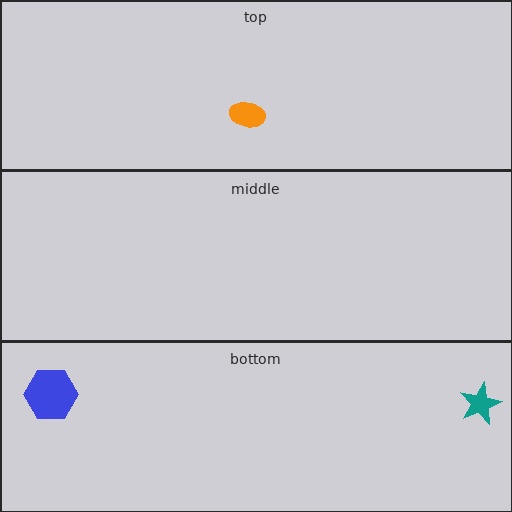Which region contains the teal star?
The bottom region.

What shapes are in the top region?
The orange ellipse.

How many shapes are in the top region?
1.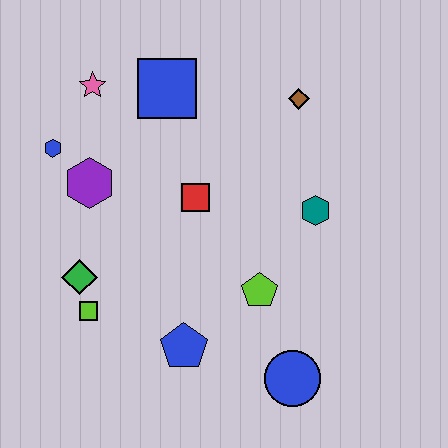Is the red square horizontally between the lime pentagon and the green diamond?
Yes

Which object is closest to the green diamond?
The lime square is closest to the green diamond.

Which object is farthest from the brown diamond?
The lime square is farthest from the brown diamond.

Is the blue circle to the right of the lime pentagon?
Yes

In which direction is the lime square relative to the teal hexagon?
The lime square is to the left of the teal hexagon.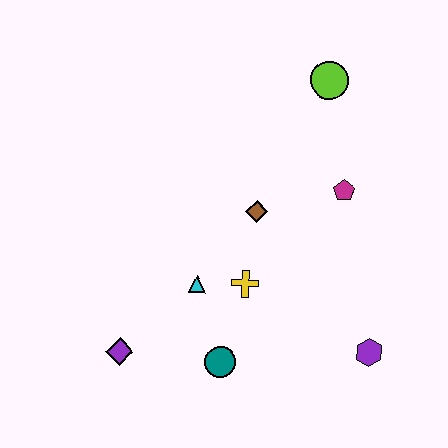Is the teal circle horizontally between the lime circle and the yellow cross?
No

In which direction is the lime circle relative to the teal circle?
The lime circle is above the teal circle.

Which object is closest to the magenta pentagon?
The brown diamond is closest to the magenta pentagon.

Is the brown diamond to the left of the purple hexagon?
Yes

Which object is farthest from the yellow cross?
The lime circle is farthest from the yellow cross.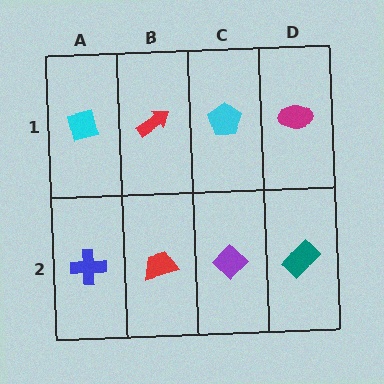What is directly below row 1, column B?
A red trapezoid.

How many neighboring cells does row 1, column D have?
2.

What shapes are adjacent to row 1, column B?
A red trapezoid (row 2, column B), a cyan square (row 1, column A), a cyan pentagon (row 1, column C).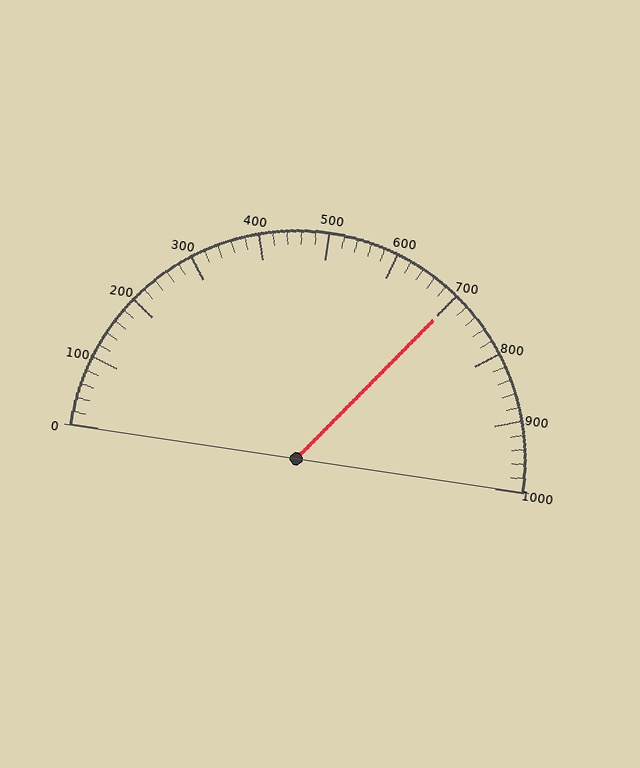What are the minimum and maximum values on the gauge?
The gauge ranges from 0 to 1000.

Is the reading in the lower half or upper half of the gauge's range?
The reading is in the upper half of the range (0 to 1000).